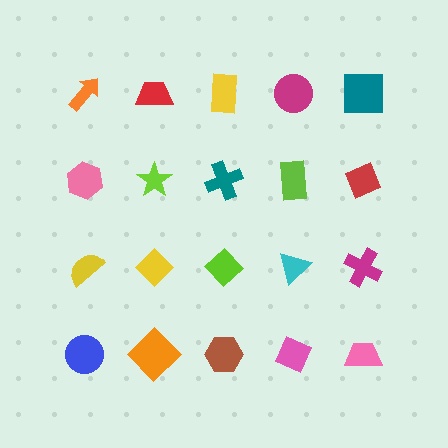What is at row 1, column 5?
A teal square.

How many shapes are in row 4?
5 shapes.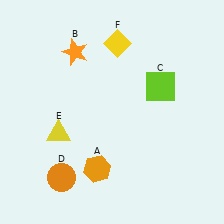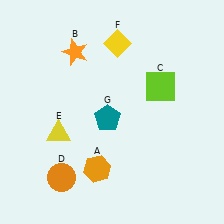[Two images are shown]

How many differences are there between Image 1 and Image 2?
There is 1 difference between the two images.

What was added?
A teal pentagon (G) was added in Image 2.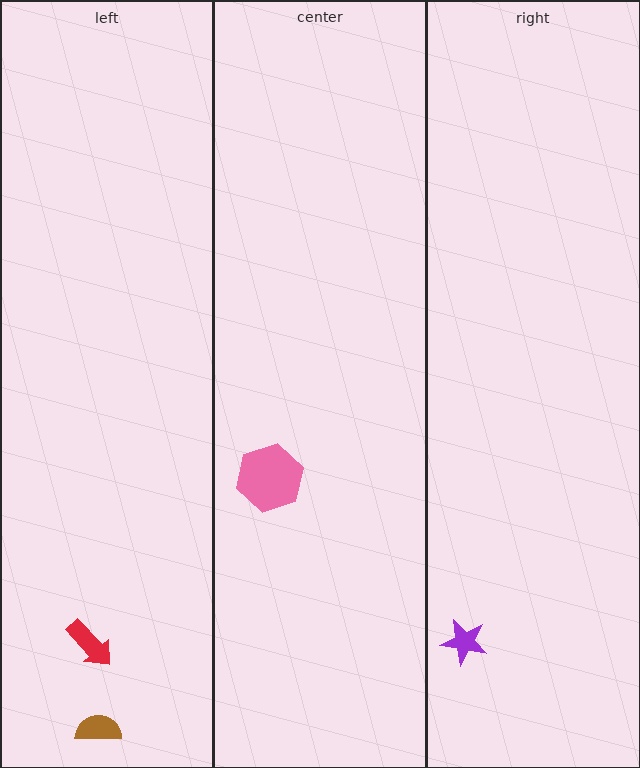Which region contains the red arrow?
The left region.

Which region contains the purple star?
The right region.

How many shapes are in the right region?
1.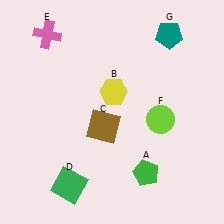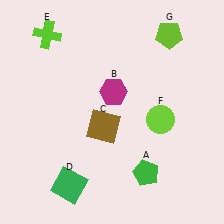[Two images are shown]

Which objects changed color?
B changed from yellow to magenta. E changed from pink to lime. G changed from teal to lime.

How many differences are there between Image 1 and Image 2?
There are 3 differences between the two images.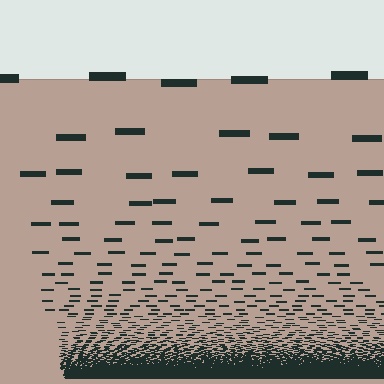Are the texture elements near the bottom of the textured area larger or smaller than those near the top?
Smaller. The gradient is inverted — elements near the bottom are smaller and denser.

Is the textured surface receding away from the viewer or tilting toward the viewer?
The surface appears to tilt toward the viewer. Texture elements get larger and sparser toward the top.